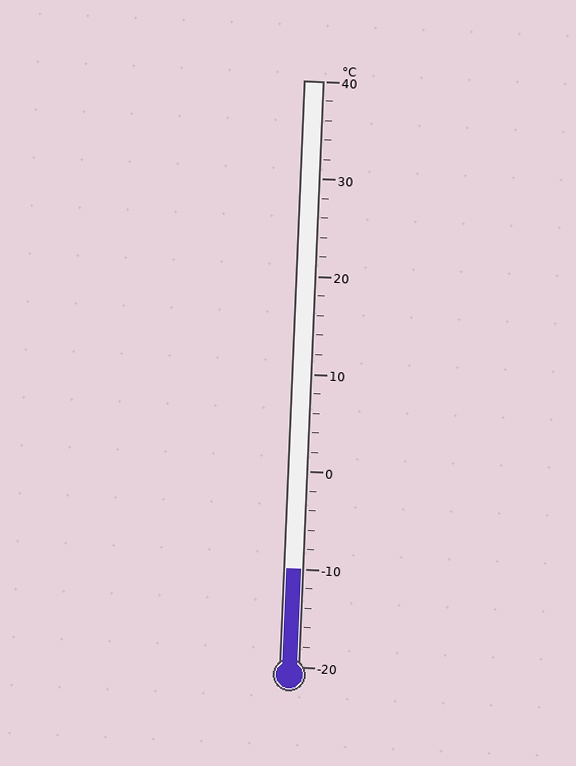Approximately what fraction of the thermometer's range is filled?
The thermometer is filled to approximately 15% of its range.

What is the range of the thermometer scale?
The thermometer scale ranges from -20°C to 40°C.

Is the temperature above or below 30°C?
The temperature is below 30°C.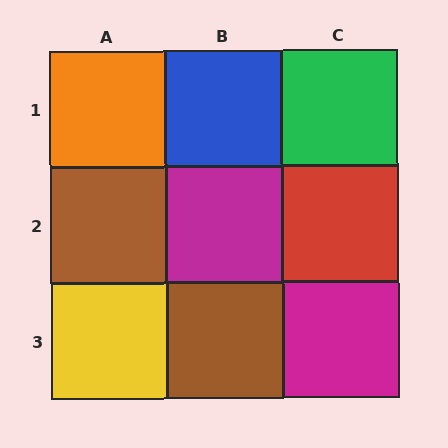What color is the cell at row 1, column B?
Blue.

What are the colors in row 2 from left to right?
Brown, magenta, red.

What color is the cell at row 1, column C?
Green.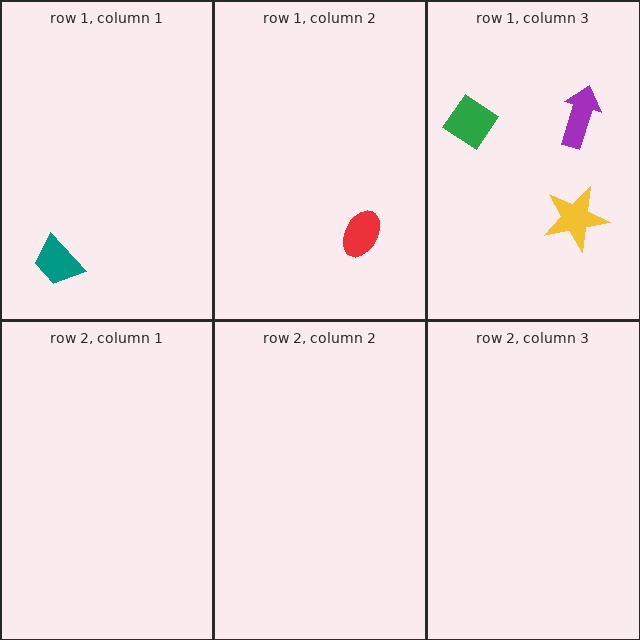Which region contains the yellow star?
The row 1, column 3 region.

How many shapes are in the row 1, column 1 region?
1.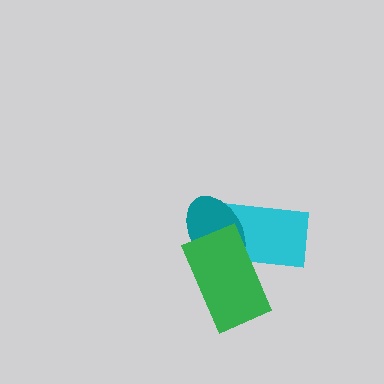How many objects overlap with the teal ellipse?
2 objects overlap with the teal ellipse.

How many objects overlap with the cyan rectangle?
2 objects overlap with the cyan rectangle.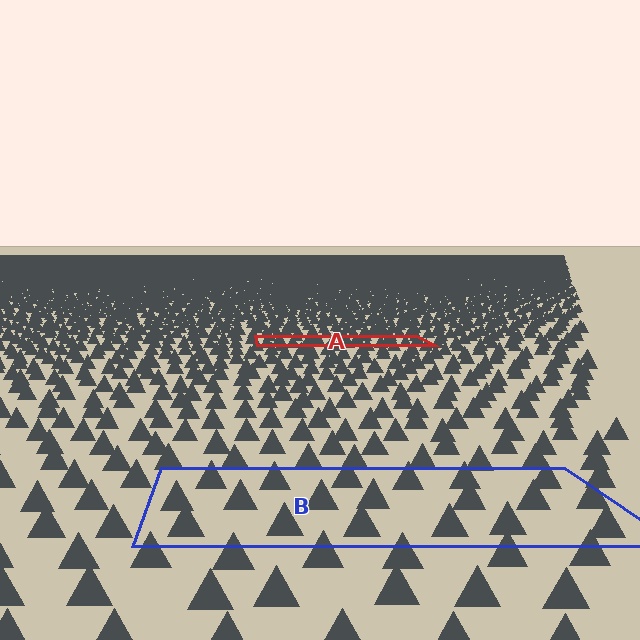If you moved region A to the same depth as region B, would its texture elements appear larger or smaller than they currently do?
They would appear larger. At a closer depth, the same texture elements are projected at a bigger on-screen size.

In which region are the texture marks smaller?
The texture marks are smaller in region A, because it is farther away.